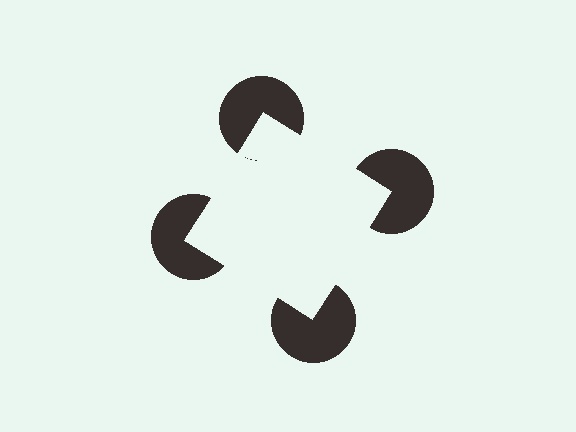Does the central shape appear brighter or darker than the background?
It typically appears slightly brighter than the background, even though no actual brightness change is drawn.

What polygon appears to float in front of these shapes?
An illusory square — its edges are inferred from the aligned wedge cuts in the pac-man discs, not physically drawn.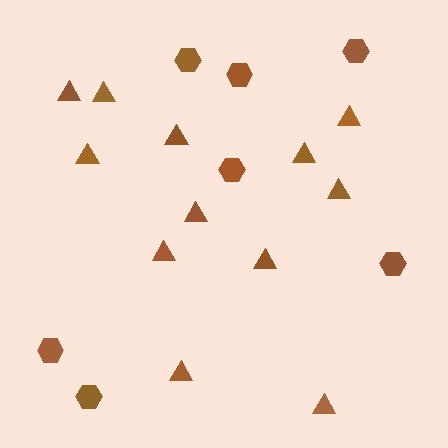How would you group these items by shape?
There are 2 groups: one group of triangles (12) and one group of hexagons (7).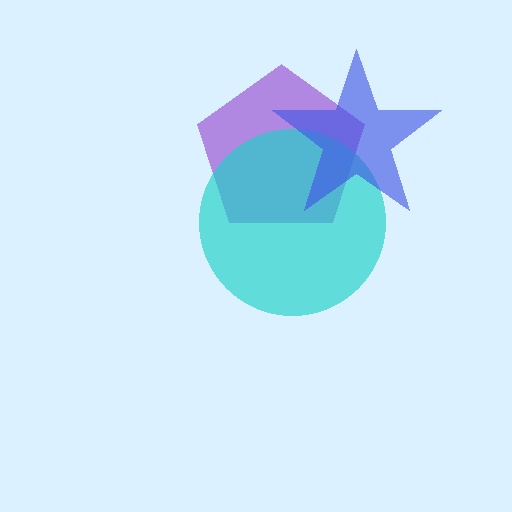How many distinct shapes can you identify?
There are 3 distinct shapes: a purple pentagon, a cyan circle, a blue star.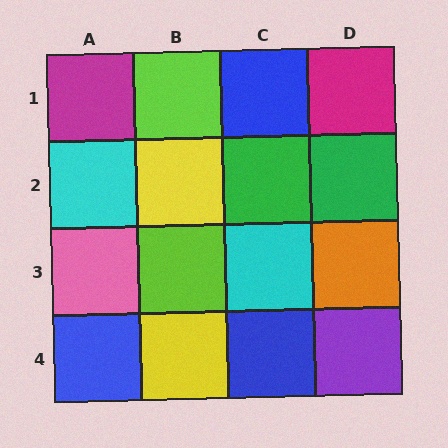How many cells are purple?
1 cell is purple.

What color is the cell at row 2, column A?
Cyan.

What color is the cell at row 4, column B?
Yellow.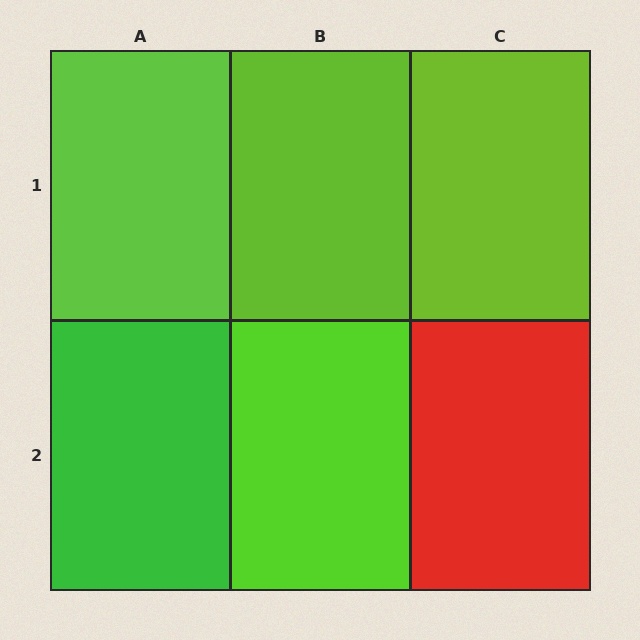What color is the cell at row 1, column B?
Lime.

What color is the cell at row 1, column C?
Lime.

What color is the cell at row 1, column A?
Lime.